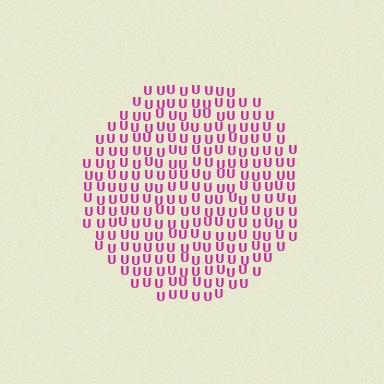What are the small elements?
The small elements are letter U's.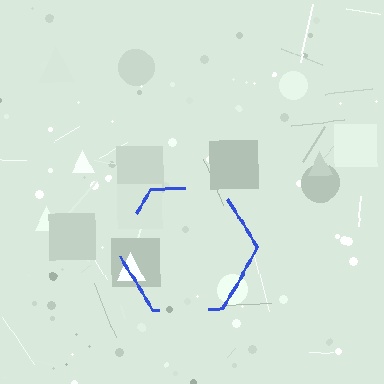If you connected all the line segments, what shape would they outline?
They would outline a hexagon.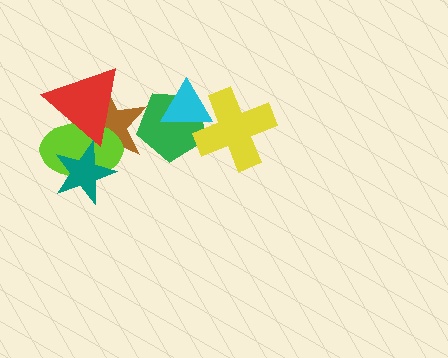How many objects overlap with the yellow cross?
2 objects overlap with the yellow cross.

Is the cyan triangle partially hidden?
Yes, it is partially covered by another shape.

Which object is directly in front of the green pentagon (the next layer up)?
The cyan triangle is directly in front of the green pentagon.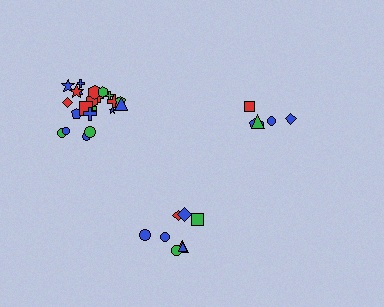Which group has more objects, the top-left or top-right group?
The top-left group.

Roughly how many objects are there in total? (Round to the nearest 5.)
Roughly 40 objects in total.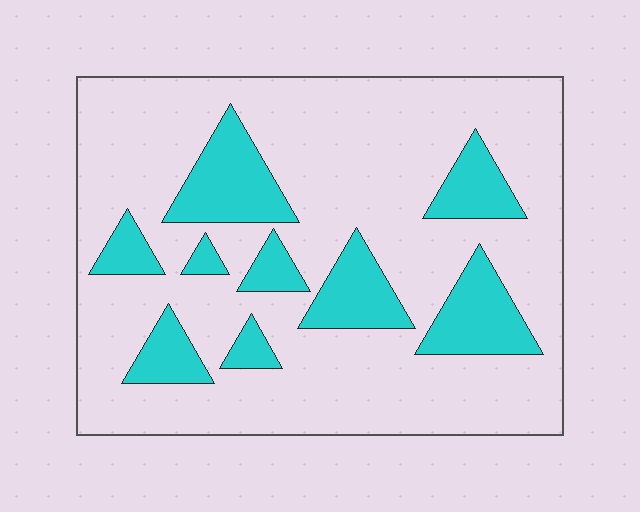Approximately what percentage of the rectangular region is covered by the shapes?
Approximately 20%.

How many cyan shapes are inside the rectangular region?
9.